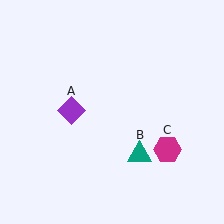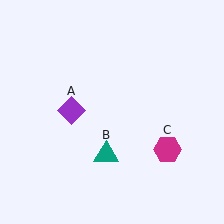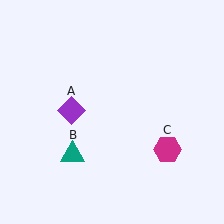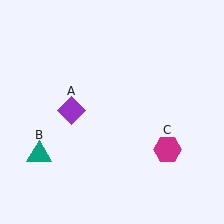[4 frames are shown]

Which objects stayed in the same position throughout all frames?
Purple diamond (object A) and magenta hexagon (object C) remained stationary.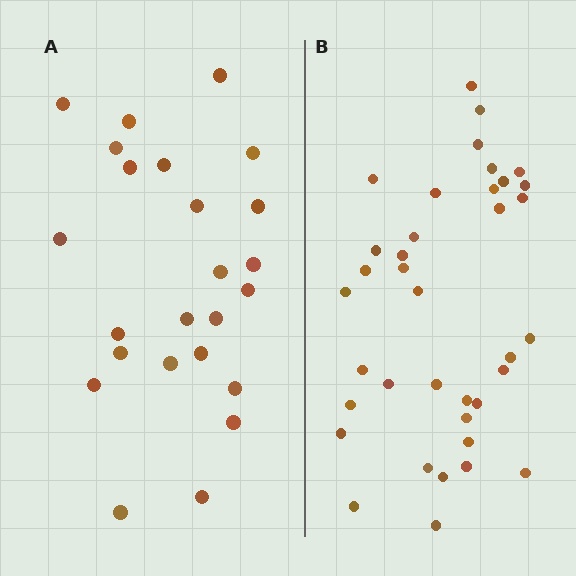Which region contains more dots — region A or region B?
Region B (the right region) has more dots.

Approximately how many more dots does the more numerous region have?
Region B has approximately 15 more dots than region A.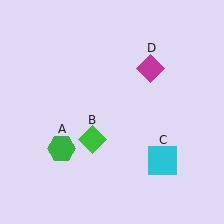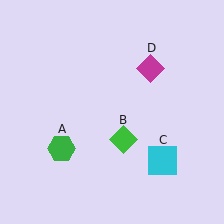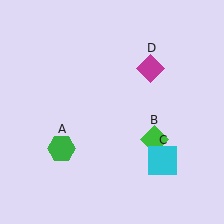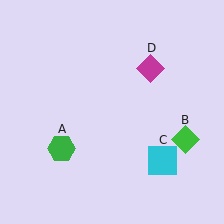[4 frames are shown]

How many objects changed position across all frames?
1 object changed position: green diamond (object B).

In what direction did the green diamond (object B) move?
The green diamond (object B) moved right.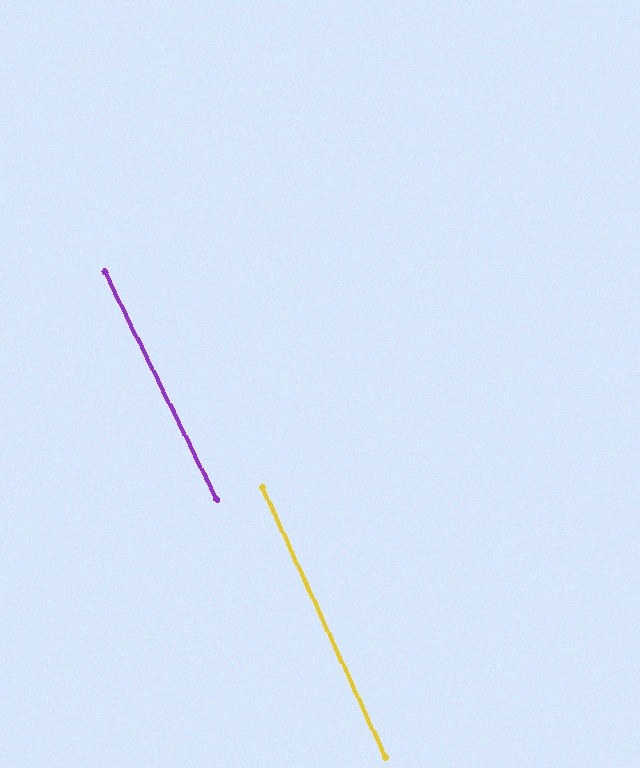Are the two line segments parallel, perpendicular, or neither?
Parallel — their directions differ by only 1.7°.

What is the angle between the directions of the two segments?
Approximately 2 degrees.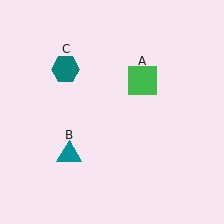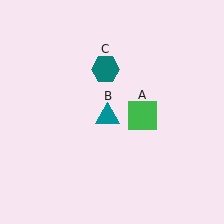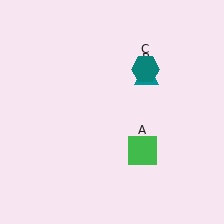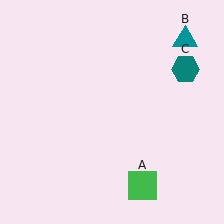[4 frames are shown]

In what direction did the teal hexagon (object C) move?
The teal hexagon (object C) moved right.